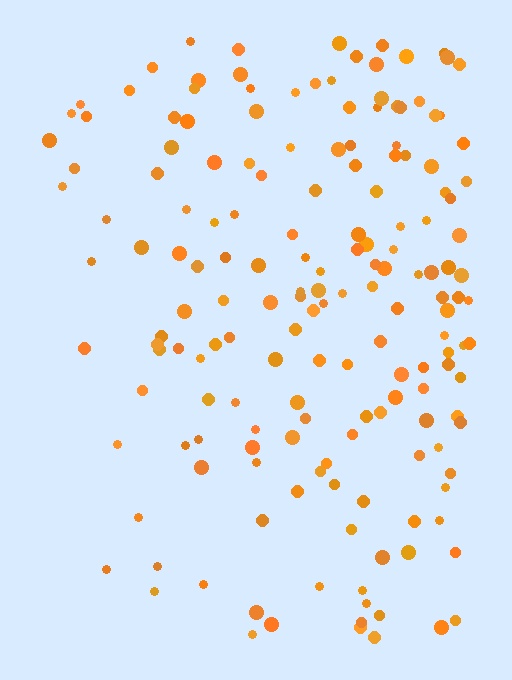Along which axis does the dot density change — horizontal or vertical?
Horizontal.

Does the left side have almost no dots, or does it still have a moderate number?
Still a moderate number, just noticeably fewer than the right.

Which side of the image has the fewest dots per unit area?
The left.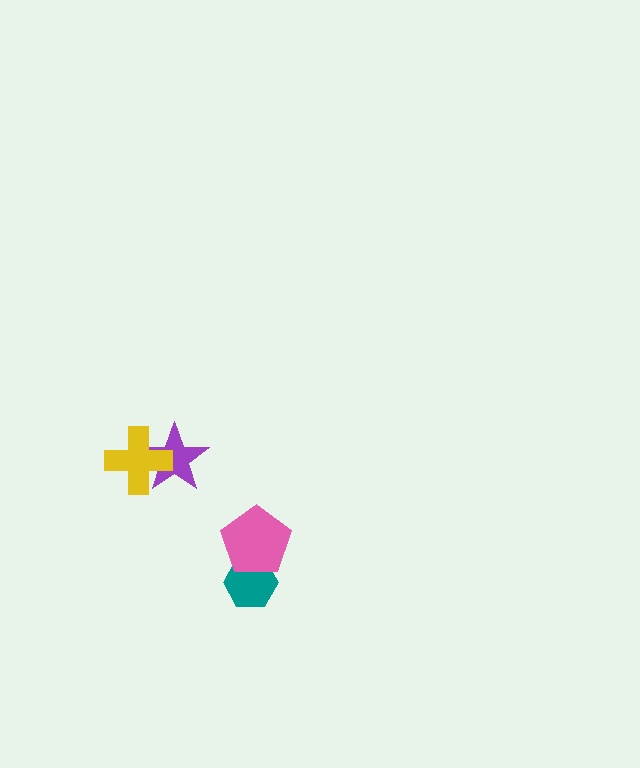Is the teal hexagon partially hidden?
Yes, it is partially covered by another shape.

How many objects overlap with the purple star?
1 object overlaps with the purple star.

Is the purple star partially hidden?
Yes, it is partially covered by another shape.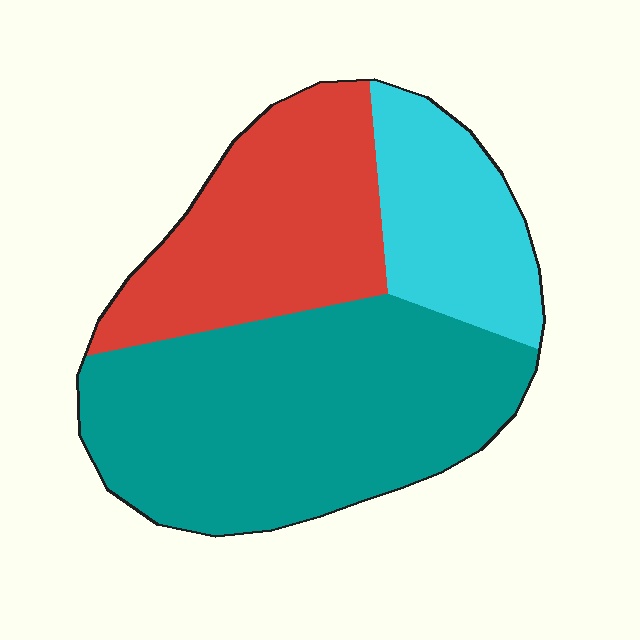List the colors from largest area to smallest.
From largest to smallest: teal, red, cyan.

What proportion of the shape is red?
Red covers around 30% of the shape.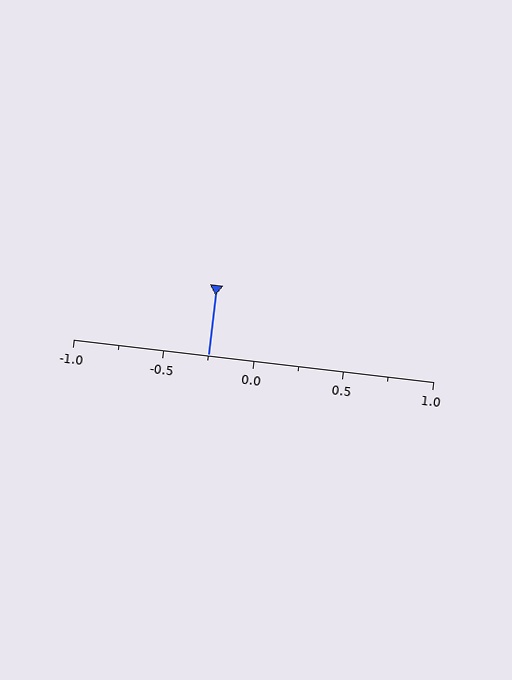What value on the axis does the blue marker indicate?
The marker indicates approximately -0.25.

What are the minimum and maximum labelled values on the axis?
The axis runs from -1.0 to 1.0.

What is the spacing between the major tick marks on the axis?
The major ticks are spaced 0.5 apart.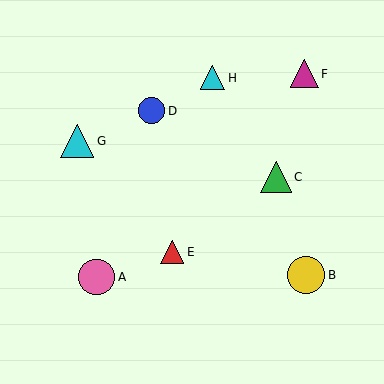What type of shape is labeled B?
Shape B is a yellow circle.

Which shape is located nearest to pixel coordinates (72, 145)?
The cyan triangle (labeled G) at (77, 141) is nearest to that location.